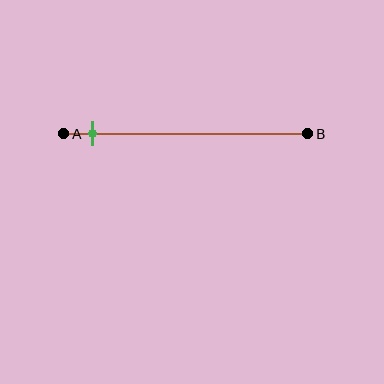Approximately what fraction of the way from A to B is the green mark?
The green mark is approximately 10% of the way from A to B.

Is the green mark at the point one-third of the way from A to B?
No, the mark is at about 10% from A, not at the 33% one-third point.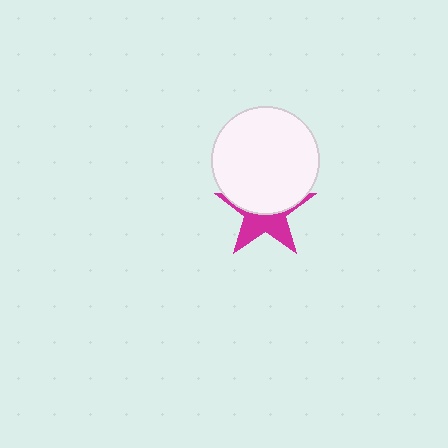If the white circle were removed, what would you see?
You would see the complete magenta star.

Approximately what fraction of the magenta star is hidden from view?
Roughly 52% of the magenta star is hidden behind the white circle.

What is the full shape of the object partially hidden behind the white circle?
The partially hidden object is a magenta star.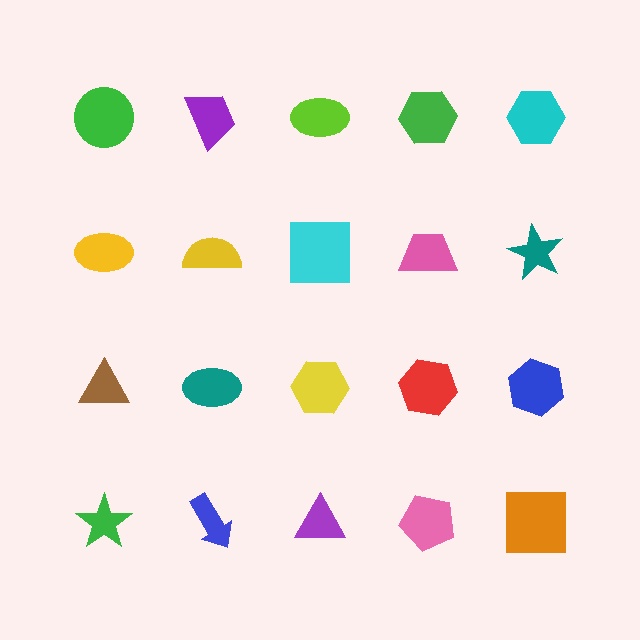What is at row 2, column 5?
A teal star.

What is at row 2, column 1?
A yellow ellipse.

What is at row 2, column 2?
A yellow semicircle.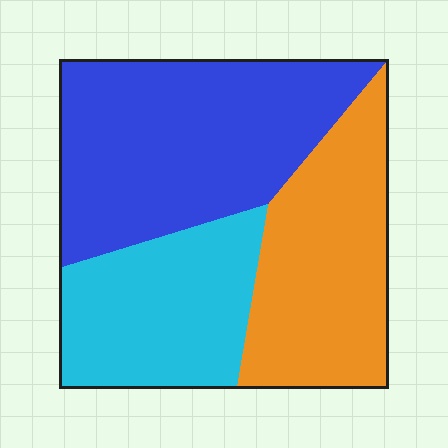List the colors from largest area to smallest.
From largest to smallest: blue, orange, cyan.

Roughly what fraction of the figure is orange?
Orange covers 31% of the figure.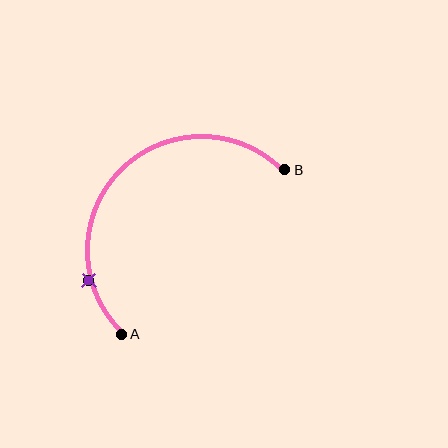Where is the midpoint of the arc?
The arc midpoint is the point on the curve farthest from the straight line joining A and B. It sits above and to the left of that line.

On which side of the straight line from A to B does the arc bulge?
The arc bulges above and to the left of the straight line connecting A and B.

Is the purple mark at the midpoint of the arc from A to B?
No. The purple mark lies on the arc but is closer to endpoint A. The arc midpoint would be at the point on the curve equidistant along the arc from both A and B.